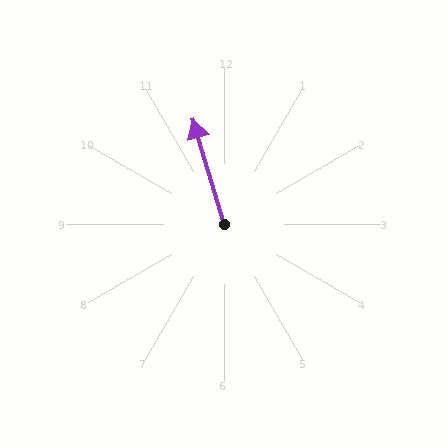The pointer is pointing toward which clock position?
Roughly 11 o'clock.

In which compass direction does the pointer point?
North.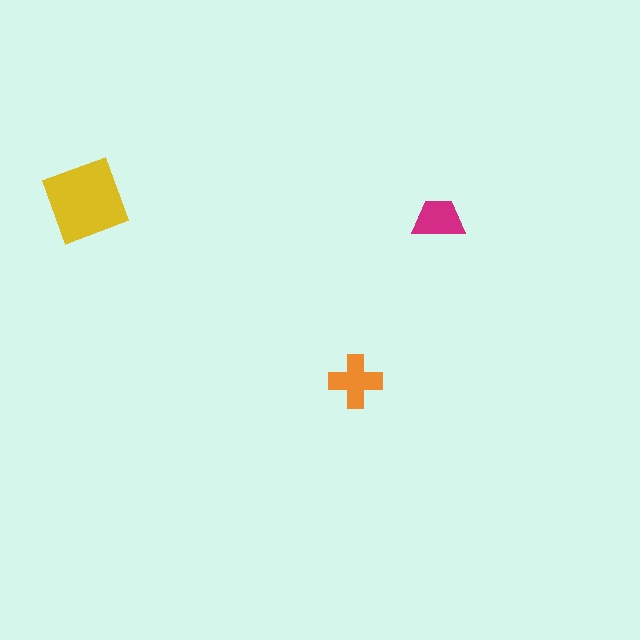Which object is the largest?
The yellow diamond.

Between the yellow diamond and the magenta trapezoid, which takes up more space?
The yellow diamond.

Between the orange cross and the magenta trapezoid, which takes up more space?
The orange cross.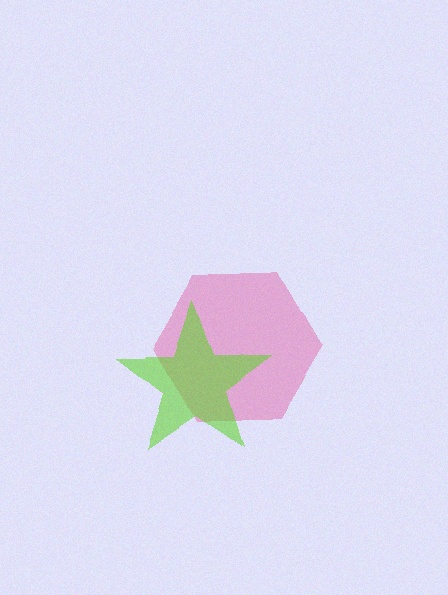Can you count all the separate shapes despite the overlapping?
Yes, there are 2 separate shapes.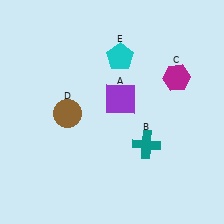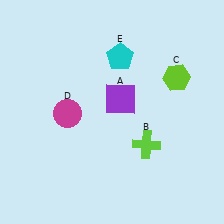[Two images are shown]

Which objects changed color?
B changed from teal to lime. C changed from magenta to lime. D changed from brown to magenta.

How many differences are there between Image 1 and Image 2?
There are 3 differences between the two images.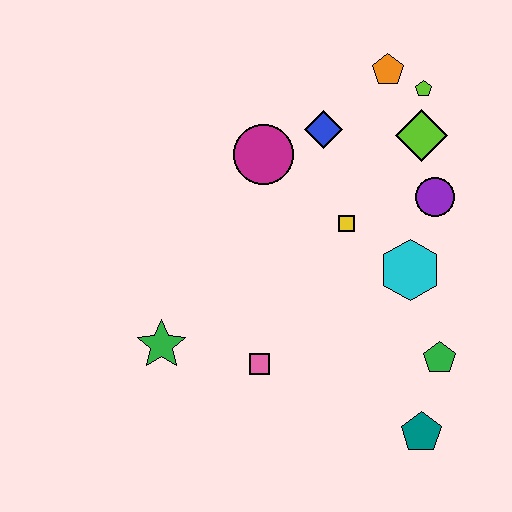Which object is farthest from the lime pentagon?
The green star is farthest from the lime pentagon.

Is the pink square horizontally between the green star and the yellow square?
Yes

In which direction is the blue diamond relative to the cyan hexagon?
The blue diamond is above the cyan hexagon.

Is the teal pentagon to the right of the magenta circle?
Yes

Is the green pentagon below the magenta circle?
Yes